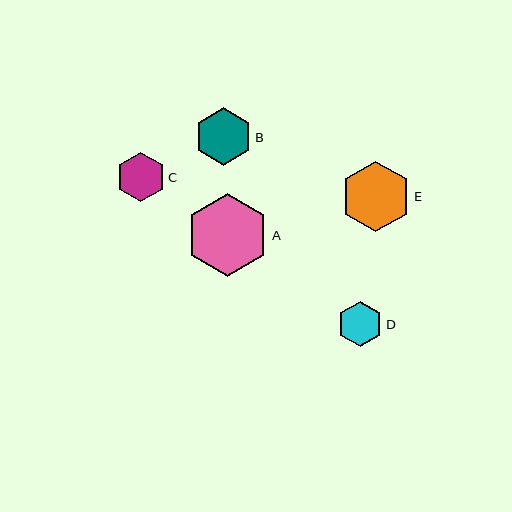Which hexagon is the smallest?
Hexagon D is the smallest with a size of approximately 45 pixels.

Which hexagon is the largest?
Hexagon A is the largest with a size of approximately 83 pixels.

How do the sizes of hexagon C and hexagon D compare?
Hexagon C and hexagon D are approximately the same size.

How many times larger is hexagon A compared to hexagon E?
Hexagon A is approximately 1.2 times the size of hexagon E.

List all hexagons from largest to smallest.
From largest to smallest: A, E, B, C, D.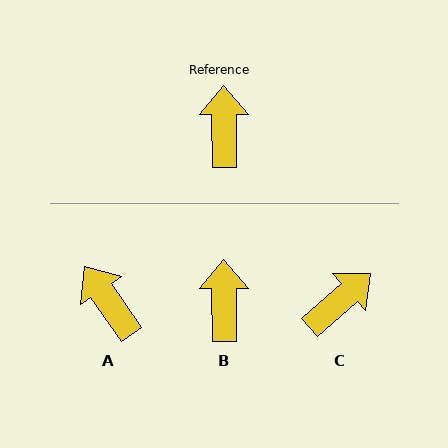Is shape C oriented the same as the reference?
No, it is off by about 49 degrees.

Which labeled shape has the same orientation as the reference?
B.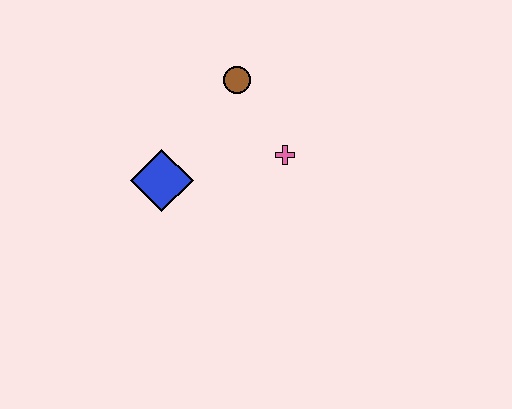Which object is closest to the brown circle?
The pink cross is closest to the brown circle.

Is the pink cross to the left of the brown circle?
No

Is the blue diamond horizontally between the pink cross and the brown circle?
No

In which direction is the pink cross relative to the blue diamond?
The pink cross is to the right of the blue diamond.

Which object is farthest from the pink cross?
The blue diamond is farthest from the pink cross.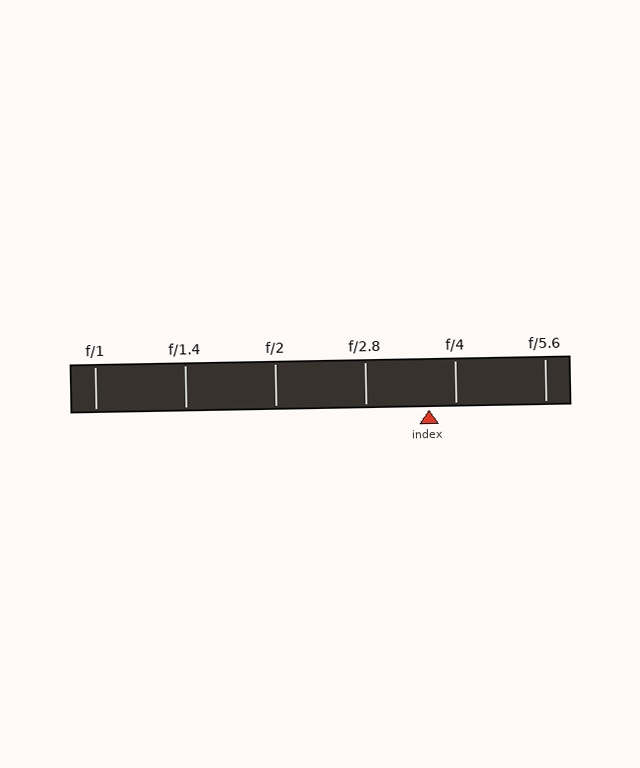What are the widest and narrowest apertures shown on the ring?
The widest aperture shown is f/1 and the narrowest is f/5.6.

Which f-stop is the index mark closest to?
The index mark is closest to f/4.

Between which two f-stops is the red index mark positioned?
The index mark is between f/2.8 and f/4.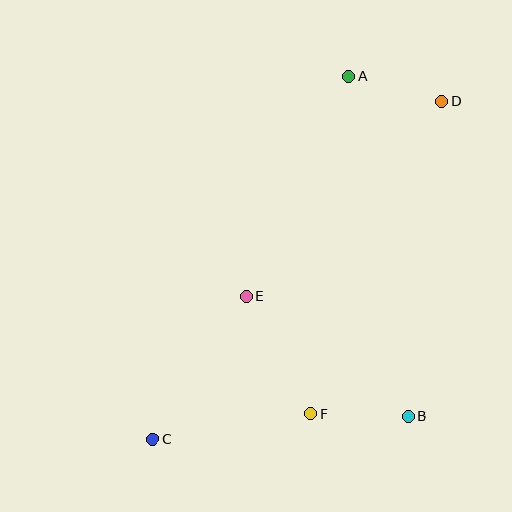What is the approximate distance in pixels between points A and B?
The distance between A and B is approximately 345 pixels.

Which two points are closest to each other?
Points A and D are closest to each other.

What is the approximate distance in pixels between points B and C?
The distance between B and C is approximately 257 pixels.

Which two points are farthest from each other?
Points C and D are farthest from each other.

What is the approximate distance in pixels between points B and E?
The distance between B and E is approximately 202 pixels.